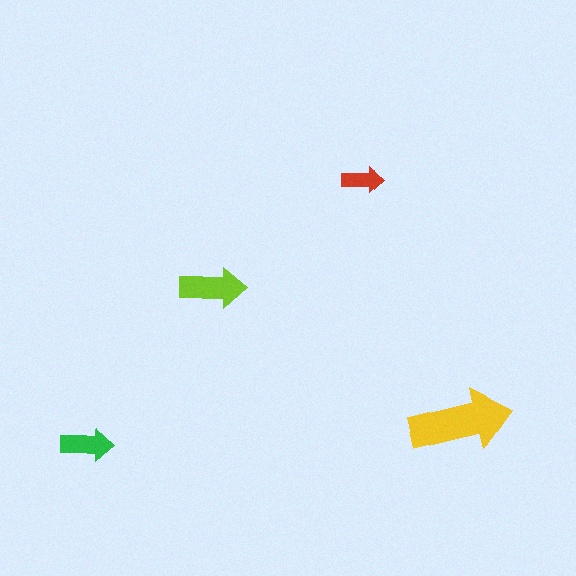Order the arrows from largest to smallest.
the yellow one, the lime one, the green one, the red one.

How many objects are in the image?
There are 4 objects in the image.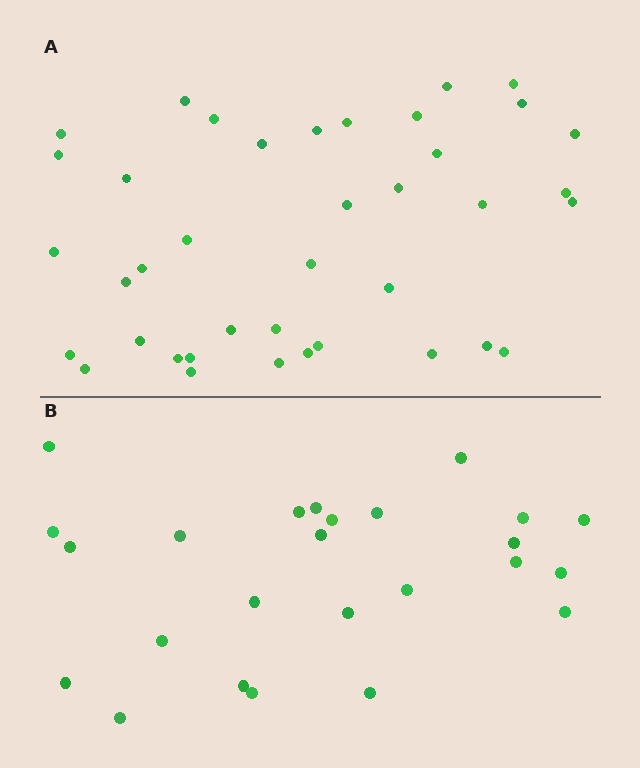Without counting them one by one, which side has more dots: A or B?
Region A (the top region) has more dots.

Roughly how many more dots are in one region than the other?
Region A has approximately 15 more dots than region B.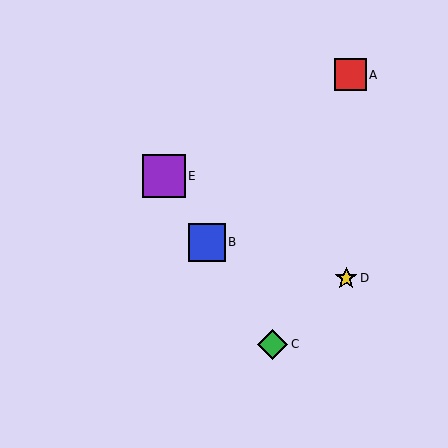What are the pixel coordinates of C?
Object C is at (273, 344).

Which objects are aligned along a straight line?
Objects B, C, E are aligned along a straight line.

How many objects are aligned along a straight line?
3 objects (B, C, E) are aligned along a straight line.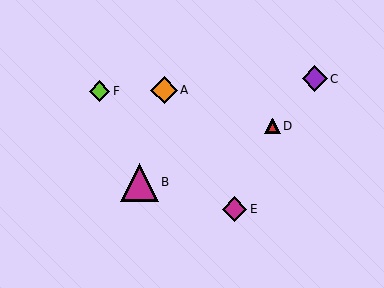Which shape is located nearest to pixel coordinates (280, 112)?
The red triangle (labeled D) at (273, 126) is nearest to that location.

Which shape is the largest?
The magenta triangle (labeled B) is the largest.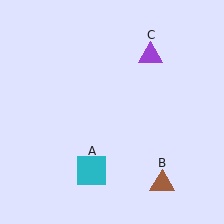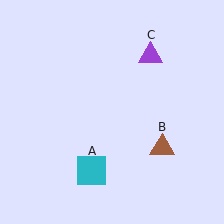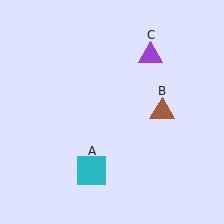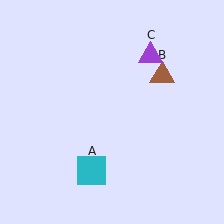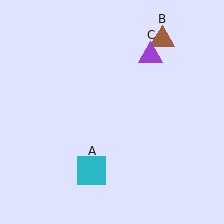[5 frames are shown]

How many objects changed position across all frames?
1 object changed position: brown triangle (object B).